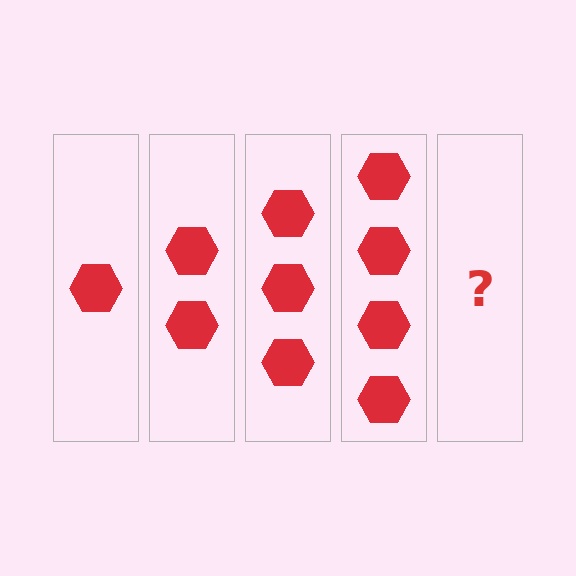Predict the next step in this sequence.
The next step is 5 hexagons.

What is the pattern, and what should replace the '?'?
The pattern is that each step adds one more hexagon. The '?' should be 5 hexagons.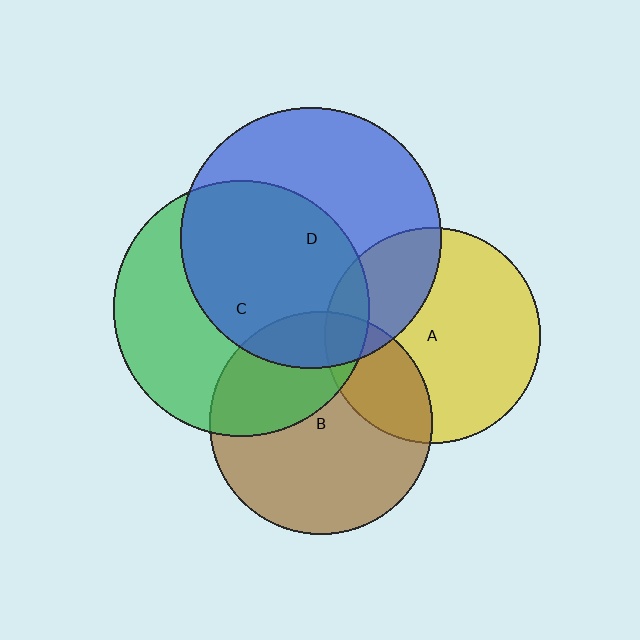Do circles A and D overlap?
Yes.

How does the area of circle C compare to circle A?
Approximately 1.4 times.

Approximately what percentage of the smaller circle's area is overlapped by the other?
Approximately 30%.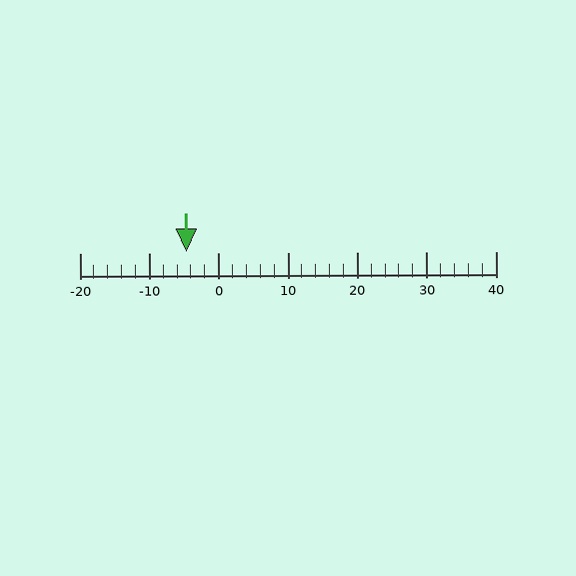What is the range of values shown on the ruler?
The ruler shows values from -20 to 40.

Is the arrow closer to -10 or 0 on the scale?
The arrow is closer to 0.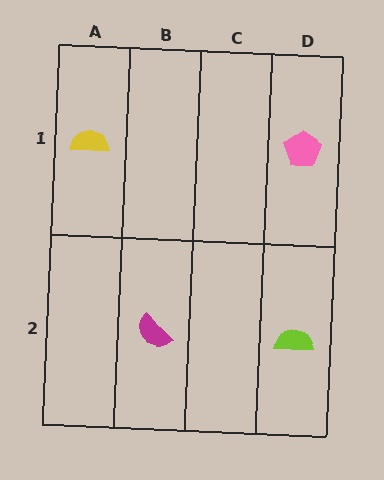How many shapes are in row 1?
2 shapes.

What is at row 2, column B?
A magenta semicircle.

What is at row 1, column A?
A yellow semicircle.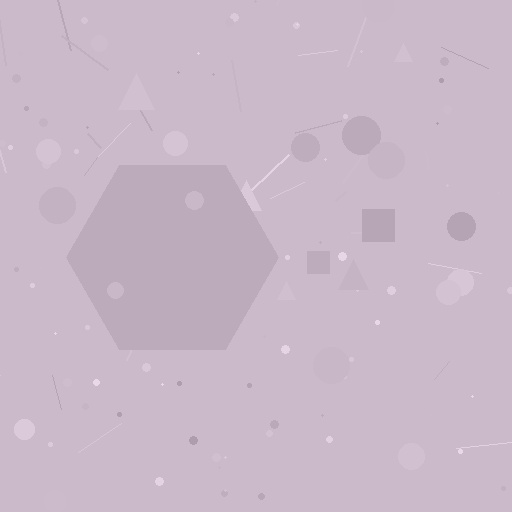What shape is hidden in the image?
A hexagon is hidden in the image.